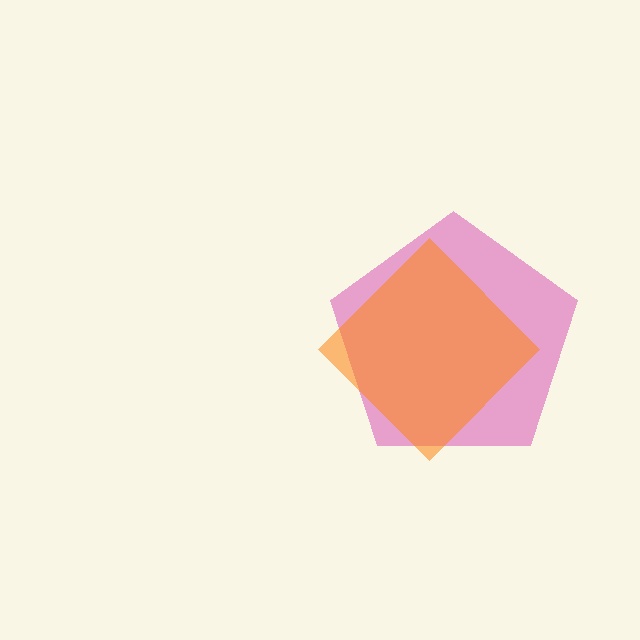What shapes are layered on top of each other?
The layered shapes are: a pink pentagon, an orange diamond.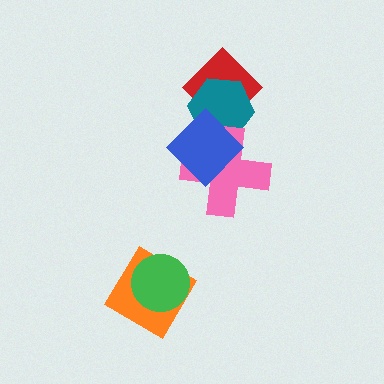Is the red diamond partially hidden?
Yes, it is partially covered by another shape.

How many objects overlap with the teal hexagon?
3 objects overlap with the teal hexagon.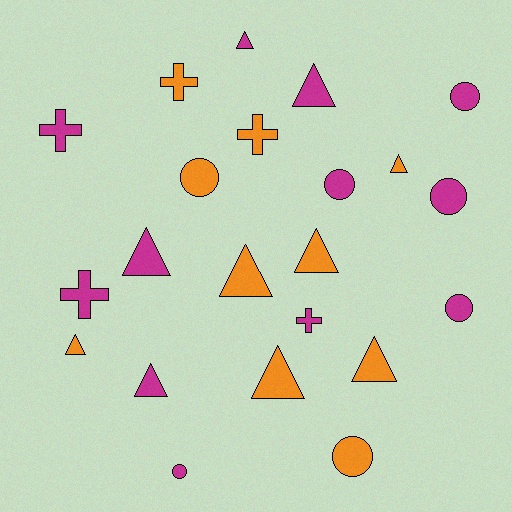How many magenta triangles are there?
There are 4 magenta triangles.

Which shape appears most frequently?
Triangle, with 10 objects.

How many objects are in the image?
There are 22 objects.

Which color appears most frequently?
Magenta, with 12 objects.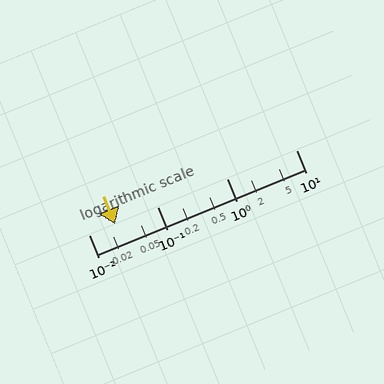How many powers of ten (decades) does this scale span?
The scale spans 3 decades, from 0.01 to 10.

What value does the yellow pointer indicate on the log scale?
The pointer indicates approximately 0.024.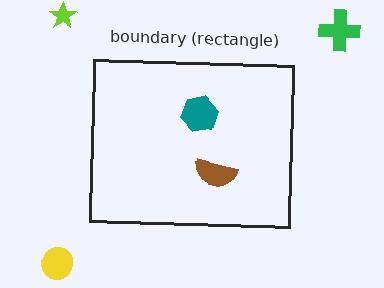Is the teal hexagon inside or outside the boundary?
Inside.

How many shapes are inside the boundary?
2 inside, 3 outside.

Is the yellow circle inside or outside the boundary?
Outside.